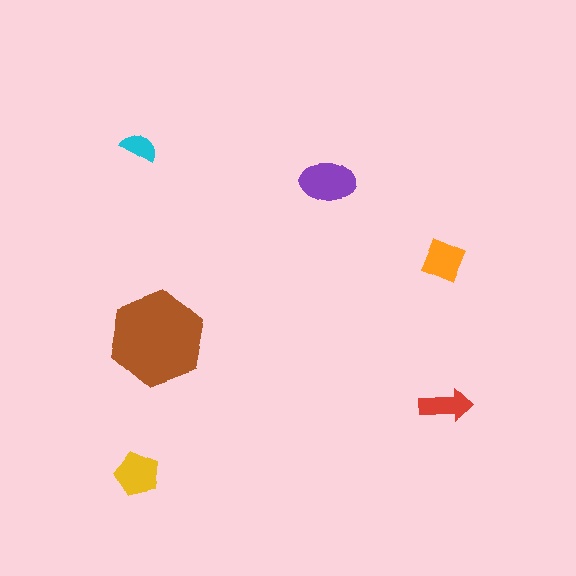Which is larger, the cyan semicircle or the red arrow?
The red arrow.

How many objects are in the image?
There are 6 objects in the image.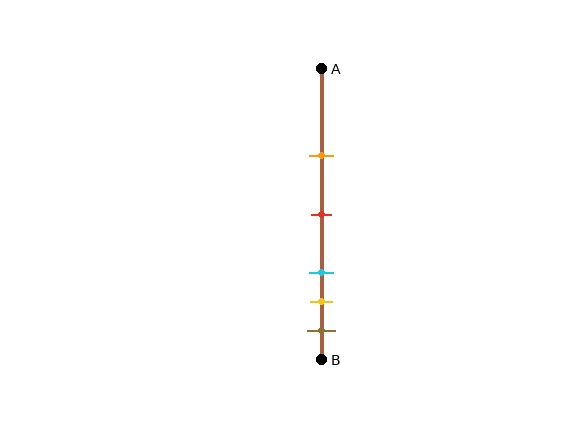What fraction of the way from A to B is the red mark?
The red mark is approximately 50% (0.5) of the way from A to B.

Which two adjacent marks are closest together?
The yellow and brown marks are the closest adjacent pair.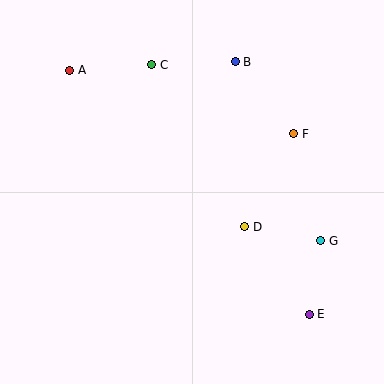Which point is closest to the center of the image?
Point D at (245, 227) is closest to the center.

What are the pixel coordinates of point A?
Point A is at (70, 70).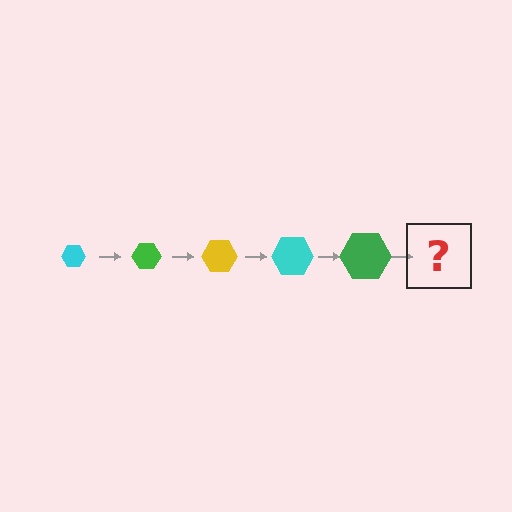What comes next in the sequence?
The next element should be a yellow hexagon, larger than the previous one.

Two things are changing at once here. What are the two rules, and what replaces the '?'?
The two rules are that the hexagon grows larger each step and the color cycles through cyan, green, and yellow. The '?' should be a yellow hexagon, larger than the previous one.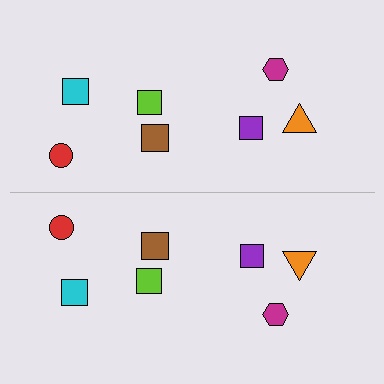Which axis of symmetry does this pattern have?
The pattern has a horizontal axis of symmetry running through the center of the image.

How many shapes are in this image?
There are 14 shapes in this image.